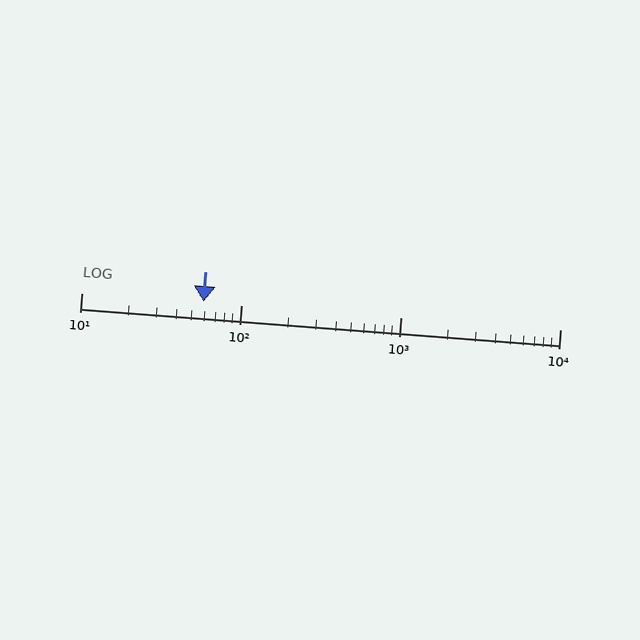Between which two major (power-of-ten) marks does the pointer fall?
The pointer is between 10 and 100.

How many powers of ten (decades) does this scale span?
The scale spans 3 decades, from 10 to 10000.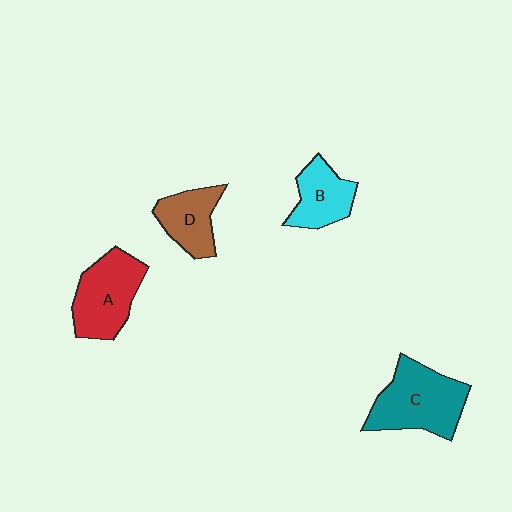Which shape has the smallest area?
Shape B (cyan).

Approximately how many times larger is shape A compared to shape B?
Approximately 1.4 times.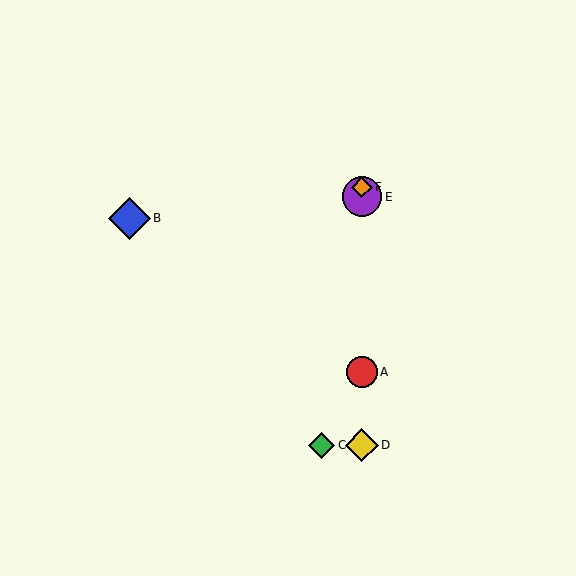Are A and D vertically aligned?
Yes, both are at x≈362.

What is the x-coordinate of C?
Object C is at x≈322.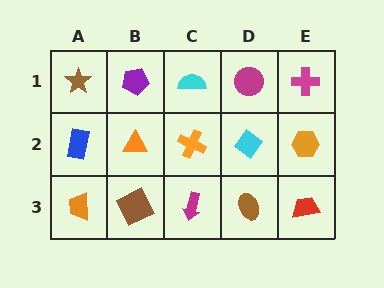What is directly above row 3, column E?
An orange hexagon.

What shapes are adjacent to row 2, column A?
A brown star (row 1, column A), an orange trapezoid (row 3, column A), an orange triangle (row 2, column B).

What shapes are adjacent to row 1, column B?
An orange triangle (row 2, column B), a brown star (row 1, column A), a cyan semicircle (row 1, column C).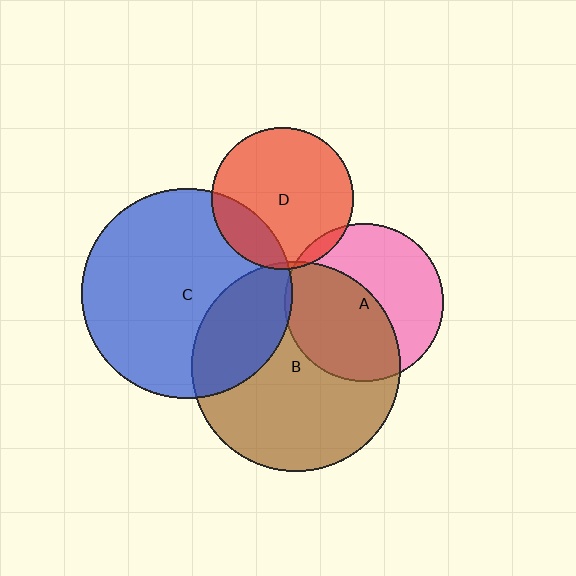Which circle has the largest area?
Circle C (blue).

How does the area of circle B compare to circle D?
Approximately 2.2 times.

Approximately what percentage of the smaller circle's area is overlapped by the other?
Approximately 50%.